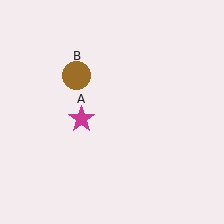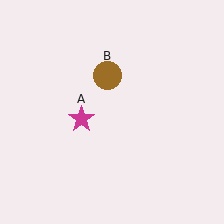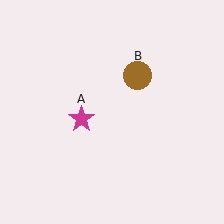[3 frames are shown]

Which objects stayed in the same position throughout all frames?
Magenta star (object A) remained stationary.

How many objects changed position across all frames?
1 object changed position: brown circle (object B).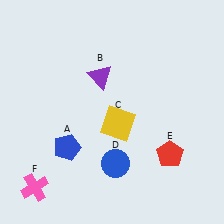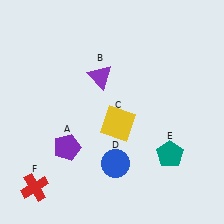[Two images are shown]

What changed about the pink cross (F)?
In Image 1, F is pink. In Image 2, it changed to red.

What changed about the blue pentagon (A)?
In Image 1, A is blue. In Image 2, it changed to purple.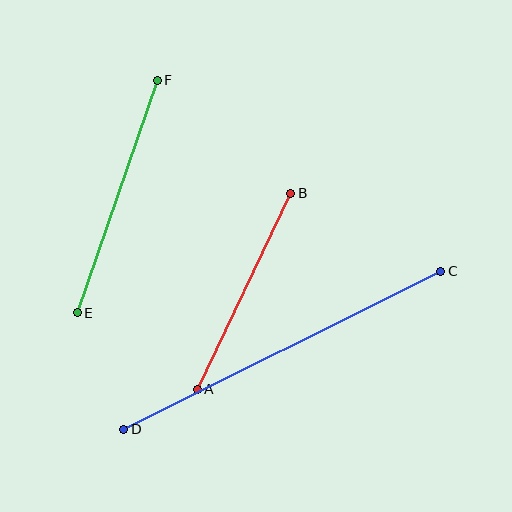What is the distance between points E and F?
The distance is approximately 246 pixels.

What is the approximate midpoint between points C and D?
The midpoint is at approximately (282, 350) pixels.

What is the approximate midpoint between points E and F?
The midpoint is at approximately (117, 197) pixels.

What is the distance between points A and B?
The distance is approximately 217 pixels.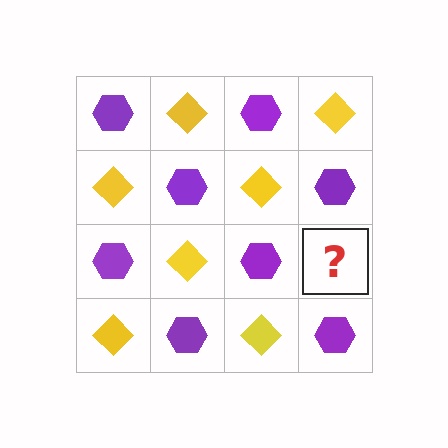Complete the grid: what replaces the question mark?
The question mark should be replaced with a yellow diamond.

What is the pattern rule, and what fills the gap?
The rule is that it alternates purple hexagon and yellow diamond in a checkerboard pattern. The gap should be filled with a yellow diamond.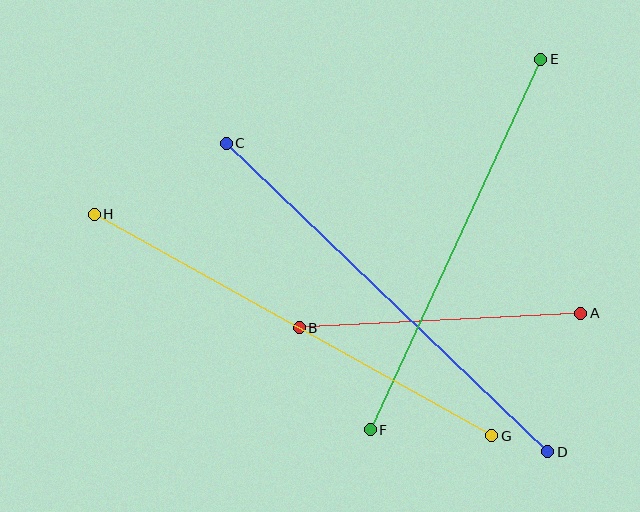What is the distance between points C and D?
The distance is approximately 446 pixels.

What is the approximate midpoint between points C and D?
The midpoint is at approximately (387, 297) pixels.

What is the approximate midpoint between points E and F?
The midpoint is at approximately (455, 245) pixels.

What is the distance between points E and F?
The distance is approximately 408 pixels.